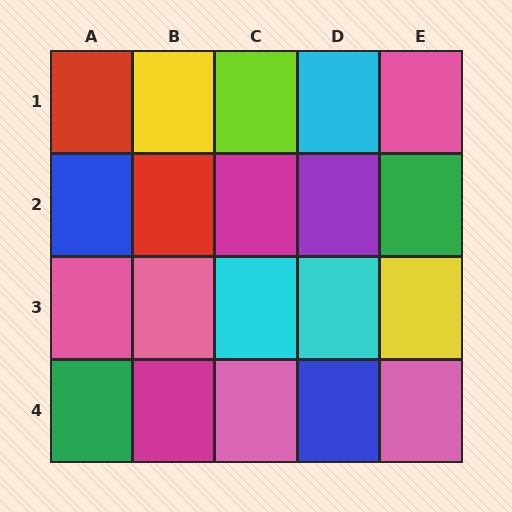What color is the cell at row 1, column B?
Yellow.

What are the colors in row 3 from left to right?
Pink, pink, cyan, cyan, yellow.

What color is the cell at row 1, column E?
Pink.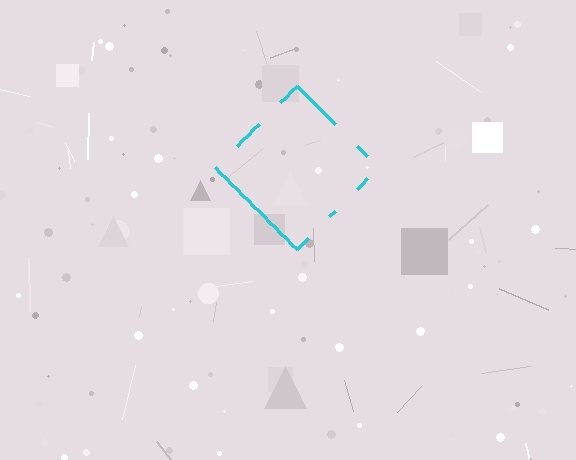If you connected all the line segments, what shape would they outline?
They would outline a diamond.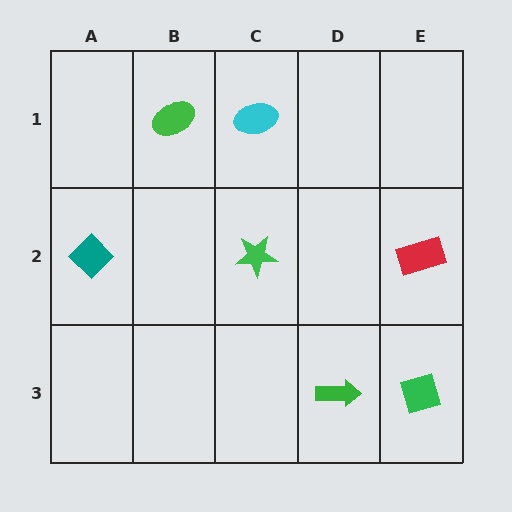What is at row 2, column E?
A red rectangle.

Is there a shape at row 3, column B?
No, that cell is empty.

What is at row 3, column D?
A green arrow.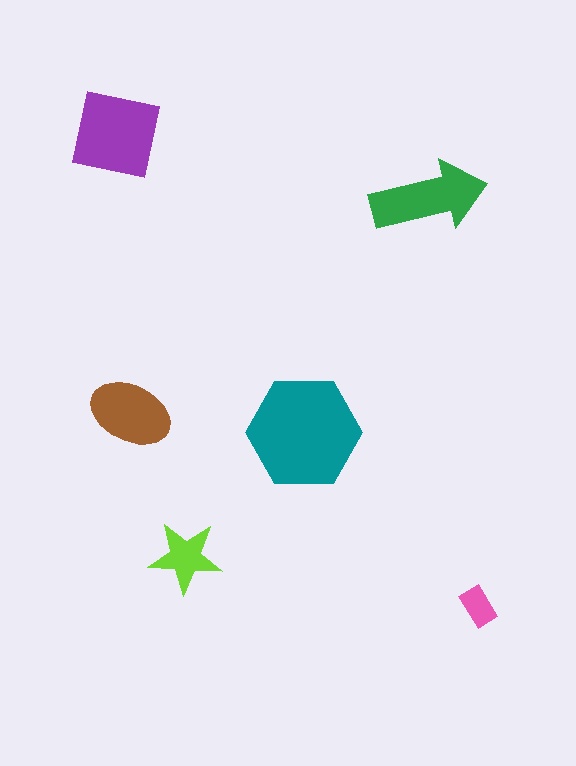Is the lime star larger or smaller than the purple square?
Smaller.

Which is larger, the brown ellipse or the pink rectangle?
The brown ellipse.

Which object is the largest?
The teal hexagon.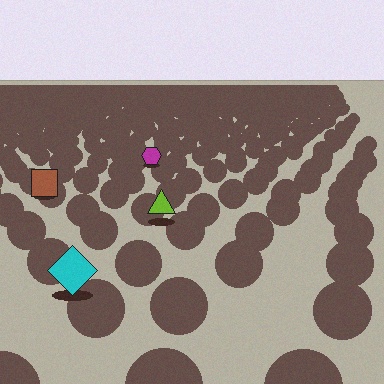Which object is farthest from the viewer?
The magenta hexagon is farthest from the viewer. It appears smaller and the ground texture around it is denser.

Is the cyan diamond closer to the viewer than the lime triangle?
Yes. The cyan diamond is closer — you can tell from the texture gradient: the ground texture is coarser near it.